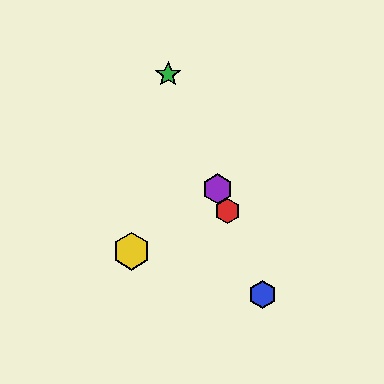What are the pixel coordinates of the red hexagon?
The red hexagon is at (227, 211).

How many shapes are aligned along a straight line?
4 shapes (the red hexagon, the blue hexagon, the green star, the purple hexagon) are aligned along a straight line.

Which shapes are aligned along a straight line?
The red hexagon, the blue hexagon, the green star, the purple hexagon are aligned along a straight line.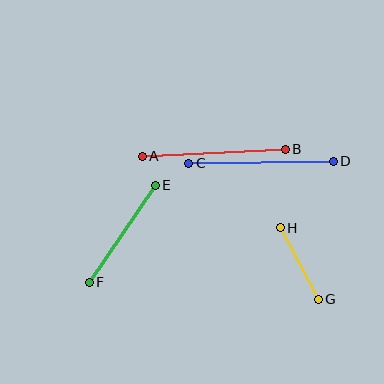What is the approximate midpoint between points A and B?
The midpoint is at approximately (214, 153) pixels.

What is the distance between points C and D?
The distance is approximately 144 pixels.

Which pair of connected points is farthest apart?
Points C and D are farthest apart.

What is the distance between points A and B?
The distance is approximately 143 pixels.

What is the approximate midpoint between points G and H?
The midpoint is at approximately (299, 263) pixels.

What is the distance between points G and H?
The distance is approximately 81 pixels.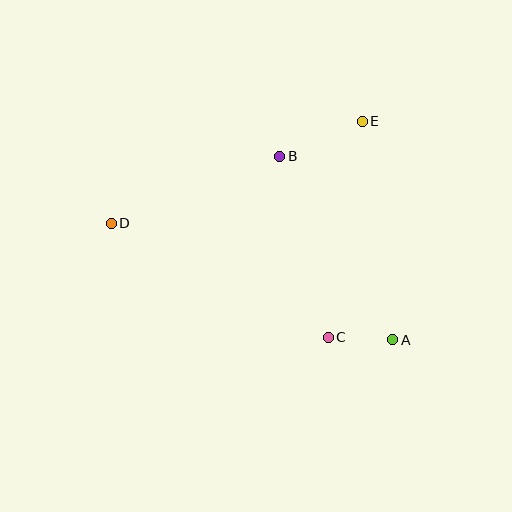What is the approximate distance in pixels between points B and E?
The distance between B and E is approximately 90 pixels.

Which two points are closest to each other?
Points A and C are closest to each other.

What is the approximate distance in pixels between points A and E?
The distance between A and E is approximately 221 pixels.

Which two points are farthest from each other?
Points A and D are farthest from each other.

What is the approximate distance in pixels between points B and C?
The distance between B and C is approximately 187 pixels.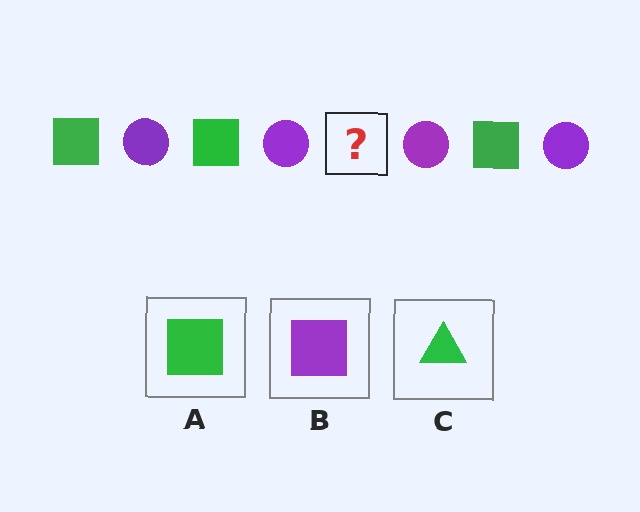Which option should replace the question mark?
Option A.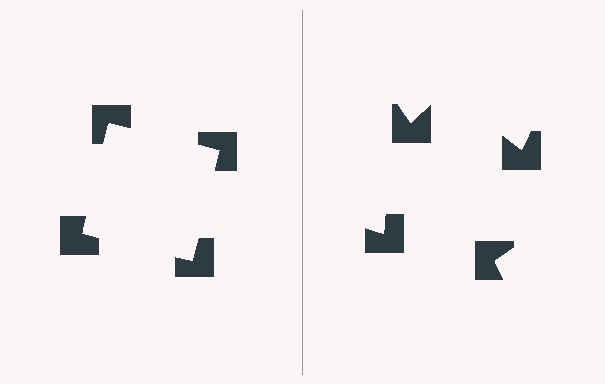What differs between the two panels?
The notched squares are positioned identically on both sides; only the wedge orientations differ. On the left they align to a square; on the right they are misaligned.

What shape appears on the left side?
An illusory square.